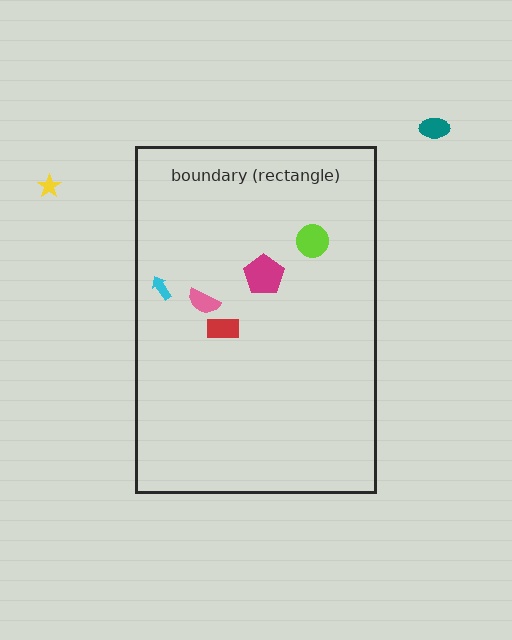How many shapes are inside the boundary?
5 inside, 2 outside.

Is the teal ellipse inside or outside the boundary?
Outside.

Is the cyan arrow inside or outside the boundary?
Inside.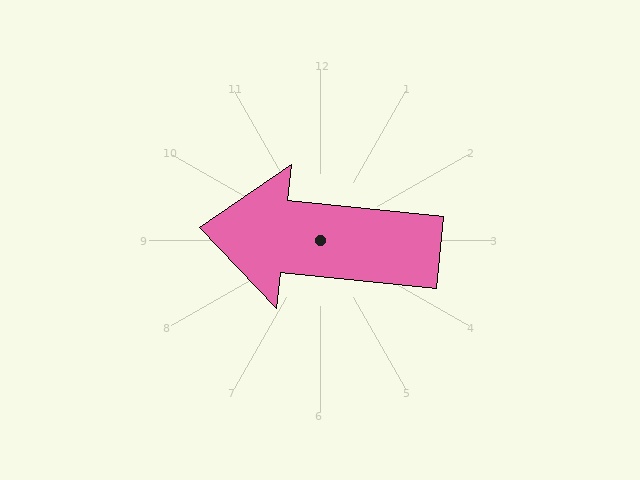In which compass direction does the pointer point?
West.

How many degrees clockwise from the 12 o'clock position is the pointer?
Approximately 276 degrees.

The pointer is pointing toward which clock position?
Roughly 9 o'clock.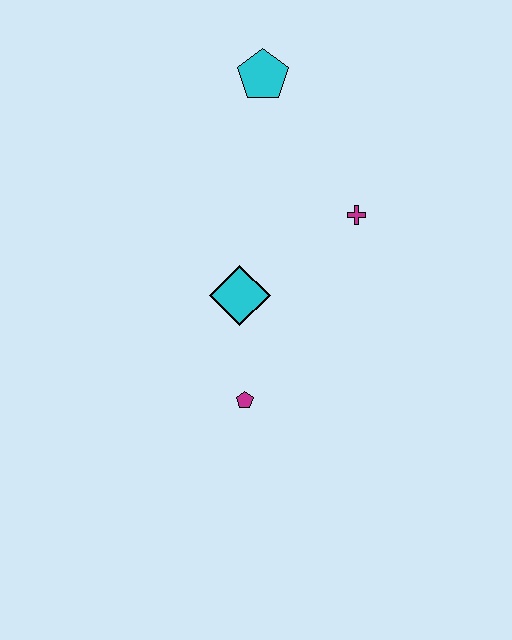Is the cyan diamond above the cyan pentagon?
No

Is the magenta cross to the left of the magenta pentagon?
No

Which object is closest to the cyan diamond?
The magenta pentagon is closest to the cyan diamond.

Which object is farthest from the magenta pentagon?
The cyan pentagon is farthest from the magenta pentagon.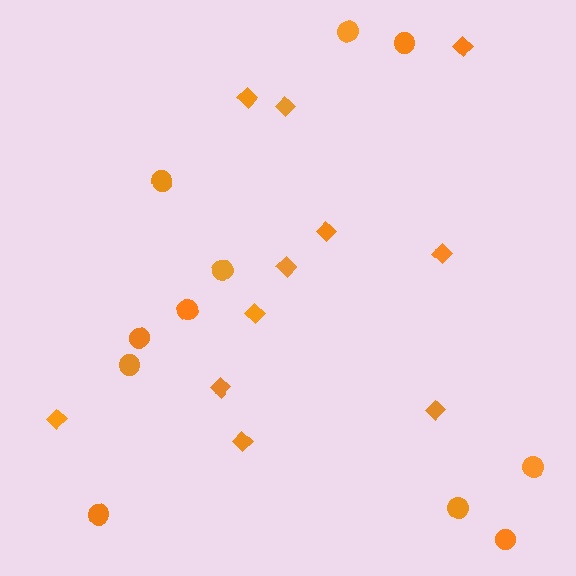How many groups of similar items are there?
There are 2 groups: one group of diamonds (11) and one group of circles (11).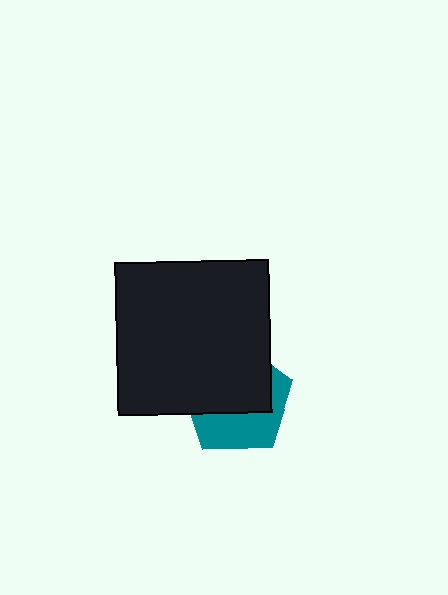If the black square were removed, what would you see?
You would see the complete teal pentagon.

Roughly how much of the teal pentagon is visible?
A small part of it is visible (roughly 42%).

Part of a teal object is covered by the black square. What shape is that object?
It is a pentagon.